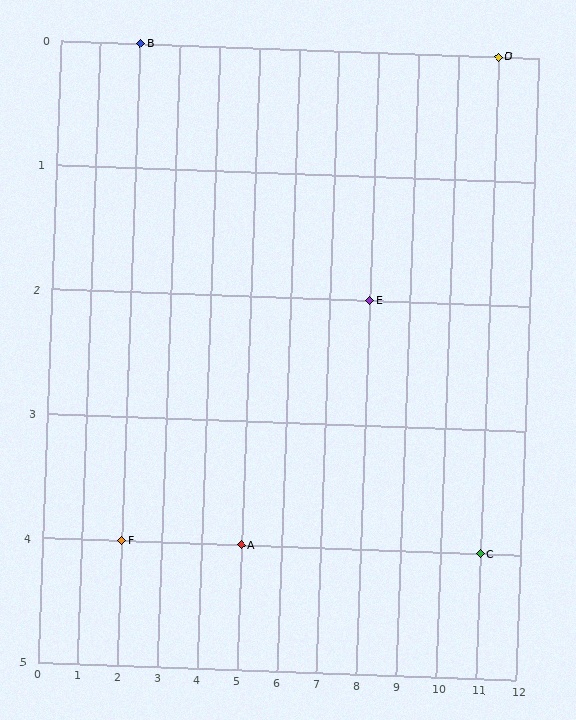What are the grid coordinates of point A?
Point A is at grid coordinates (5, 4).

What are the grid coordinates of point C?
Point C is at grid coordinates (11, 4).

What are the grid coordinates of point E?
Point E is at grid coordinates (8, 2).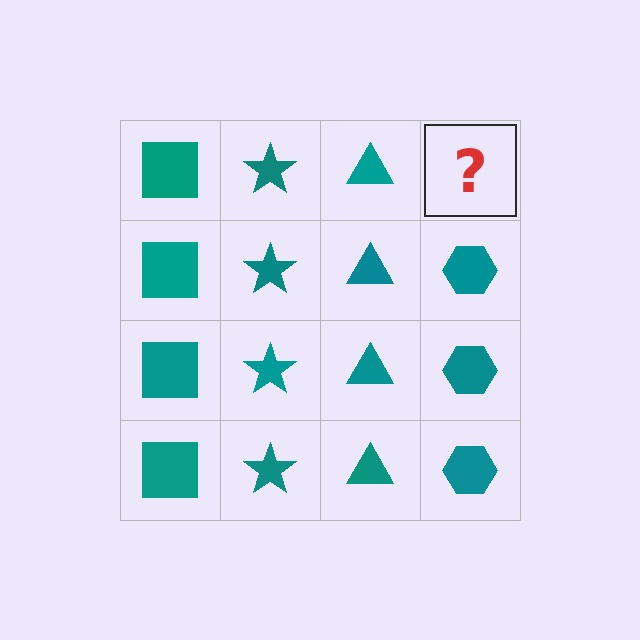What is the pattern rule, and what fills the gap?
The rule is that each column has a consistent shape. The gap should be filled with a teal hexagon.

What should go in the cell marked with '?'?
The missing cell should contain a teal hexagon.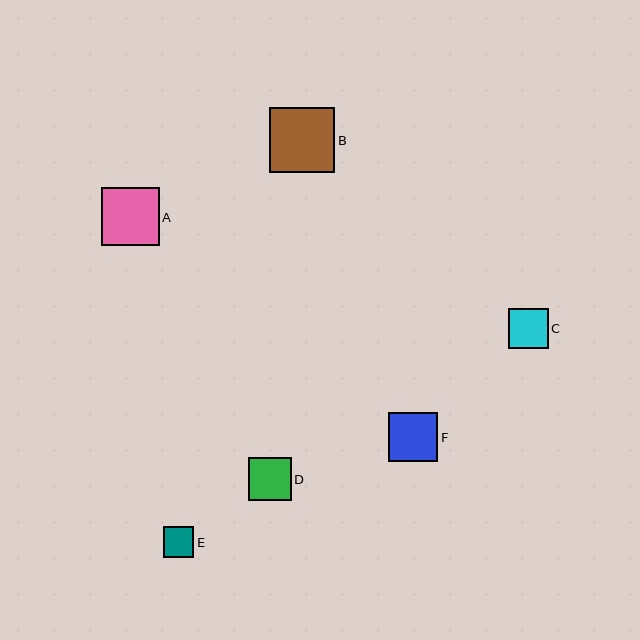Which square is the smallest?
Square E is the smallest with a size of approximately 31 pixels.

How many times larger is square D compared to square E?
Square D is approximately 1.4 times the size of square E.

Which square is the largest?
Square B is the largest with a size of approximately 65 pixels.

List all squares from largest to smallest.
From largest to smallest: B, A, F, D, C, E.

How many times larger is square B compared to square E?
Square B is approximately 2.1 times the size of square E.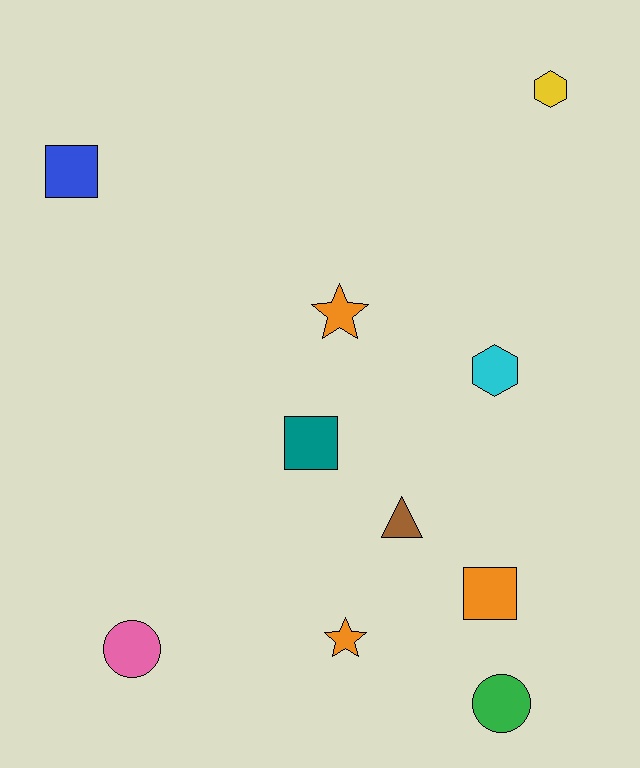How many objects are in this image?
There are 10 objects.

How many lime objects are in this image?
There are no lime objects.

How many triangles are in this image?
There is 1 triangle.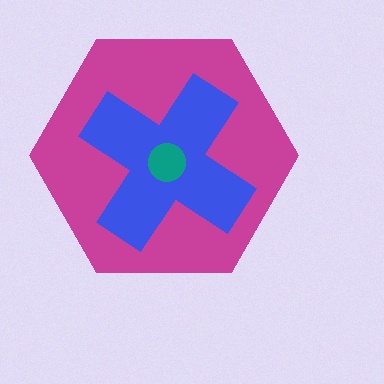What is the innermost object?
The teal circle.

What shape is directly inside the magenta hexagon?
The blue cross.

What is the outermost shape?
The magenta hexagon.